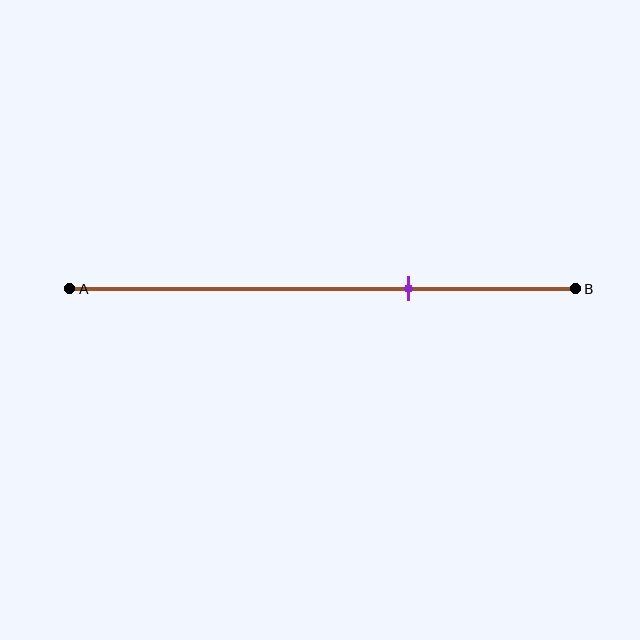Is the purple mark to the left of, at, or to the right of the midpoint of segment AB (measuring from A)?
The purple mark is to the right of the midpoint of segment AB.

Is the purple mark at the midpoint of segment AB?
No, the mark is at about 65% from A, not at the 50% midpoint.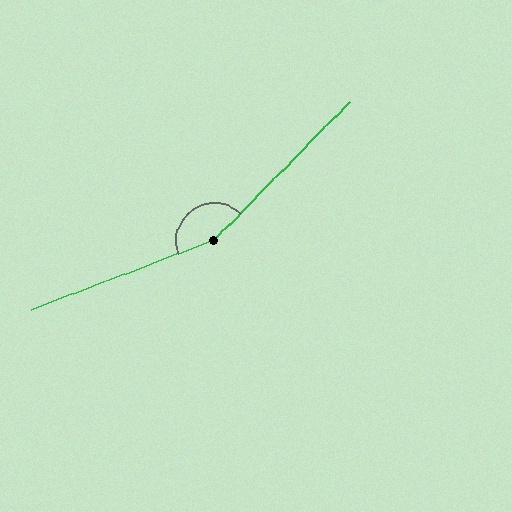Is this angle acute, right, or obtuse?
It is obtuse.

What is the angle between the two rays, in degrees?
Approximately 155 degrees.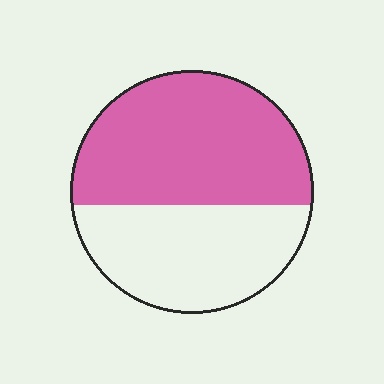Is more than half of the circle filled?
Yes.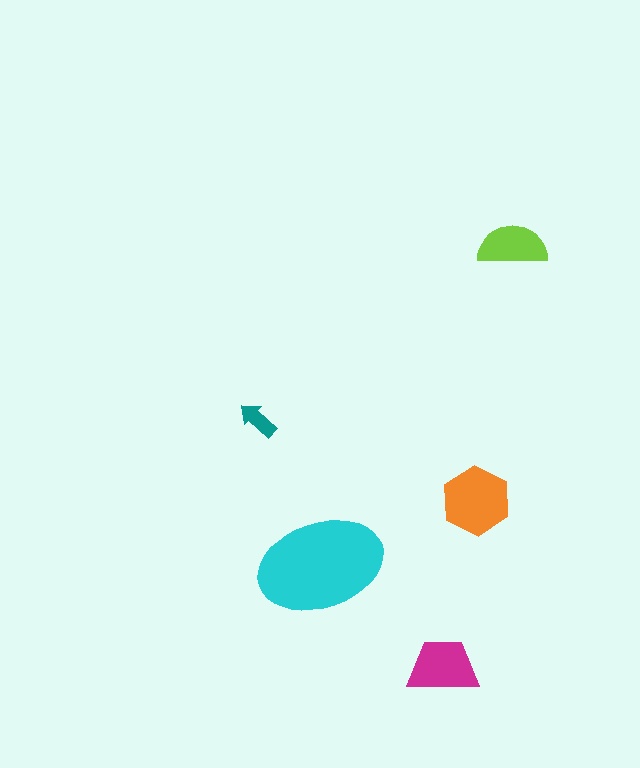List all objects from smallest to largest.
The teal arrow, the lime semicircle, the magenta trapezoid, the orange hexagon, the cyan ellipse.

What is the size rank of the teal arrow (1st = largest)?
5th.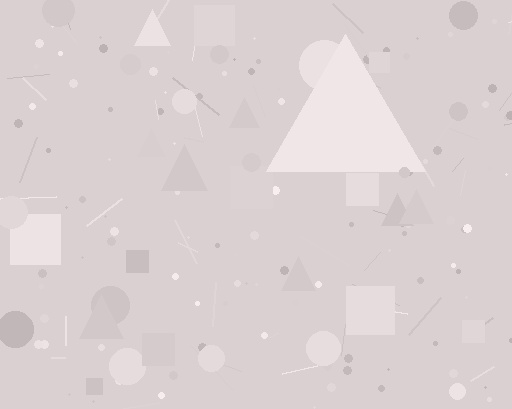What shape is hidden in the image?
A triangle is hidden in the image.